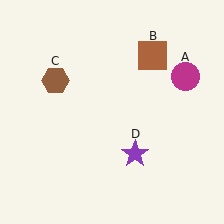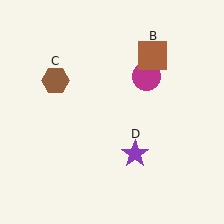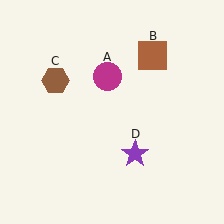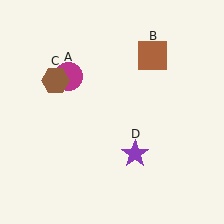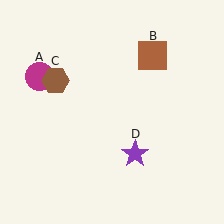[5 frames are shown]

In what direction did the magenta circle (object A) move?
The magenta circle (object A) moved left.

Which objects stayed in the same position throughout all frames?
Brown square (object B) and brown hexagon (object C) and purple star (object D) remained stationary.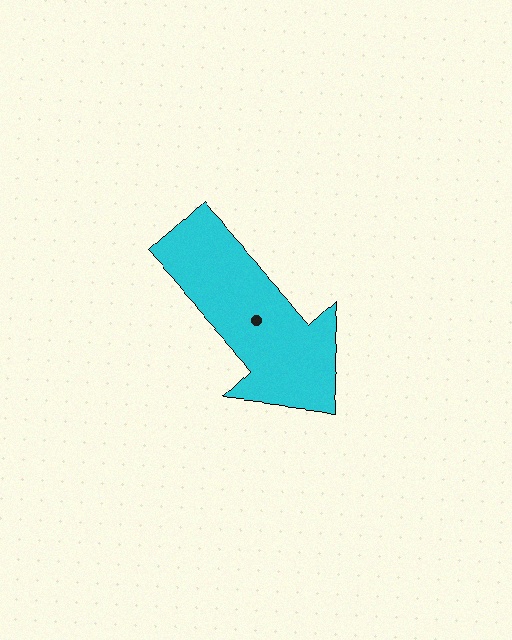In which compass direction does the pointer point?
Southeast.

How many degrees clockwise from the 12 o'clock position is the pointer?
Approximately 137 degrees.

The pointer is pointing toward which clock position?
Roughly 5 o'clock.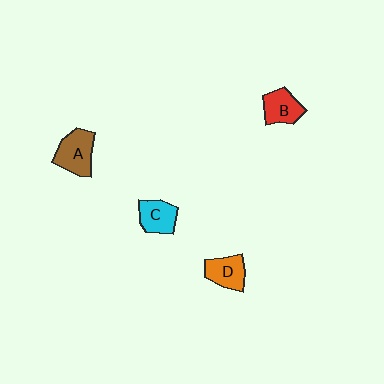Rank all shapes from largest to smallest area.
From largest to smallest: A (brown), B (red), D (orange), C (cyan).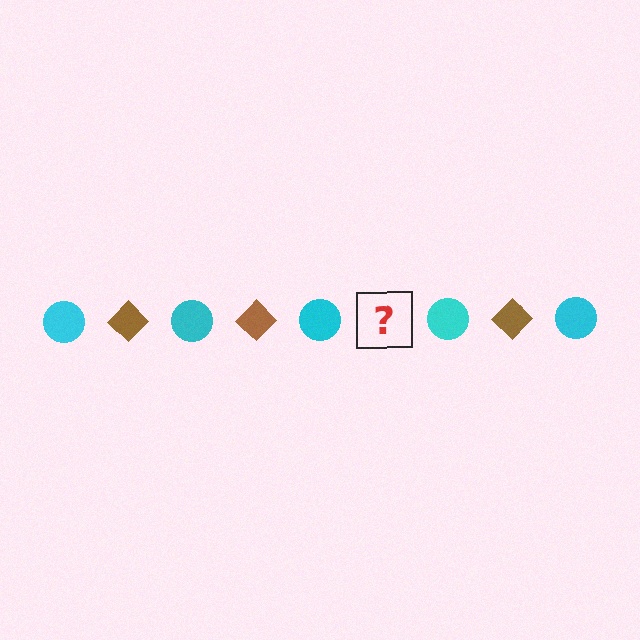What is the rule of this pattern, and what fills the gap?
The rule is that the pattern alternates between cyan circle and brown diamond. The gap should be filled with a brown diamond.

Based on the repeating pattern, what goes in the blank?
The blank should be a brown diamond.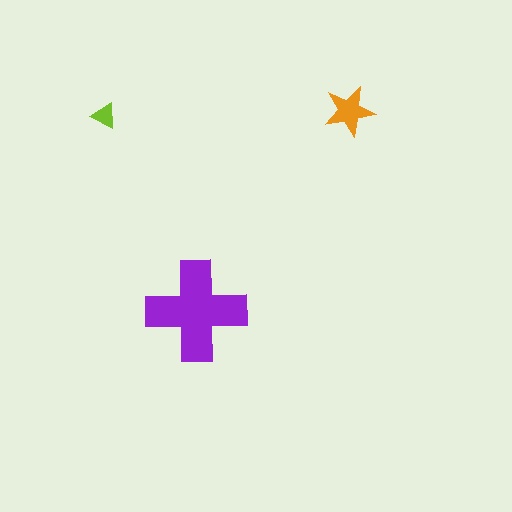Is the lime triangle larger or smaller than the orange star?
Smaller.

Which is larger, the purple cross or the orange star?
The purple cross.